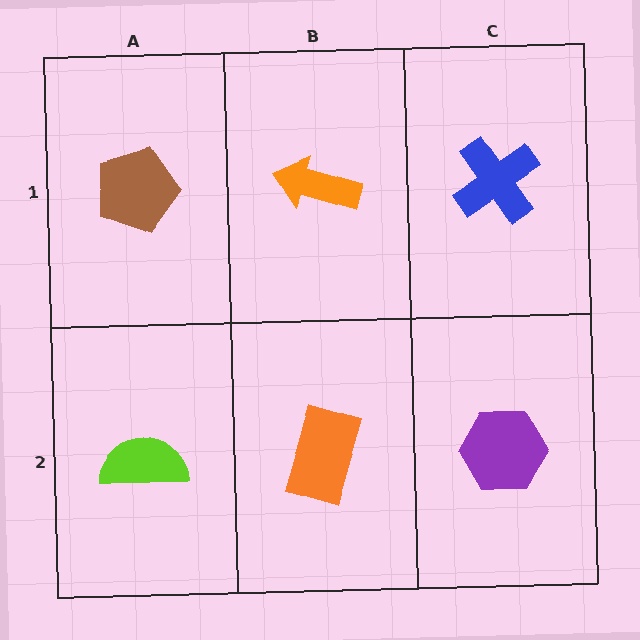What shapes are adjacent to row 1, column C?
A purple hexagon (row 2, column C), an orange arrow (row 1, column B).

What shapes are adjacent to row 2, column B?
An orange arrow (row 1, column B), a lime semicircle (row 2, column A), a purple hexagon (row 2, column C).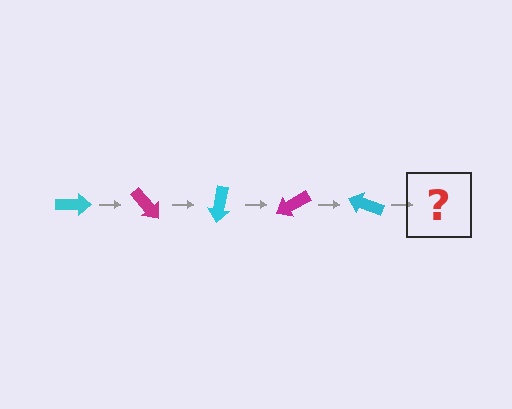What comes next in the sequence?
The next element should be a magenta arrow, rotated 250 degrees from the start.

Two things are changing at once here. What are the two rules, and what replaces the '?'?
The two rules are that it rotates 50 degrees each step and the color cycles through cyan and magenta. The '?' should be a magenta arrow, rotated 250 degrees from the start.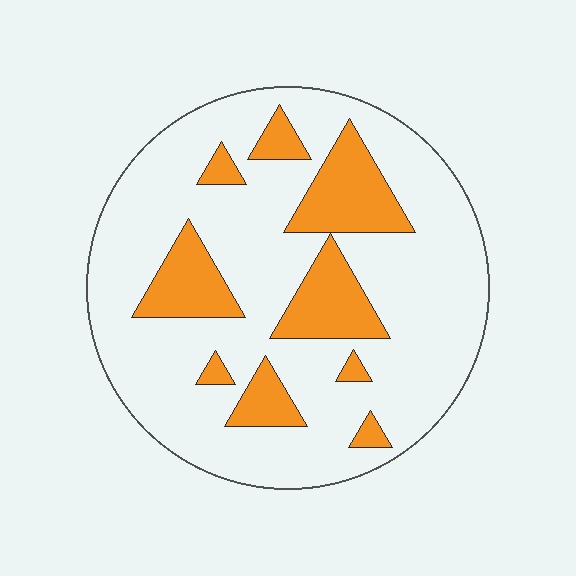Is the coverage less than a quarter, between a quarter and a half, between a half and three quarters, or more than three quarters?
Less than a quarter.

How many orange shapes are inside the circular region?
9.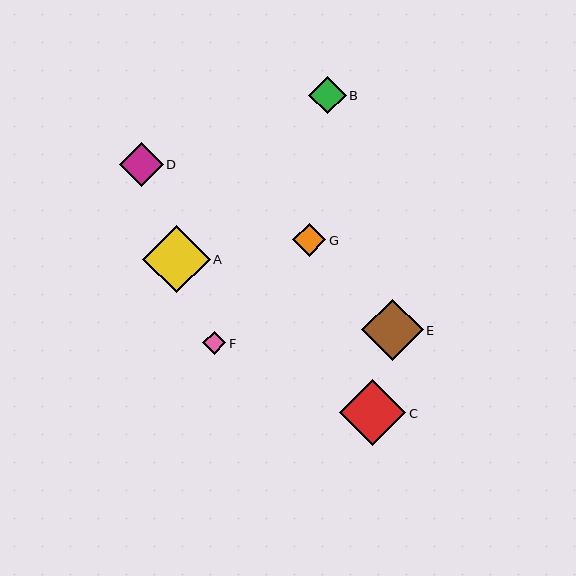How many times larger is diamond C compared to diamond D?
Diamond C is approximately 1.5 times the size of diamond D.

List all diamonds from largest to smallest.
From largest to smallest: A, C, E, D, B, G, F.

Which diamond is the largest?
Diamond A is the largest with a size of approximately 68 pixels.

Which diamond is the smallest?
Diamond F is the smallest with a size of approximately 23 pixels.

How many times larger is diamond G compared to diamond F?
Diamond G is approximately 1.4 times the size of diamond F.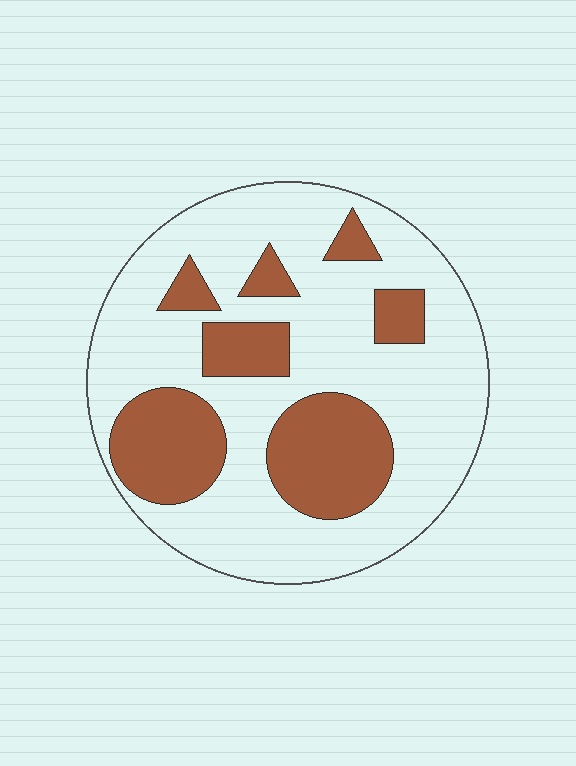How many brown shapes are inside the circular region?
7.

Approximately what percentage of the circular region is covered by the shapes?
Approximately 30%.